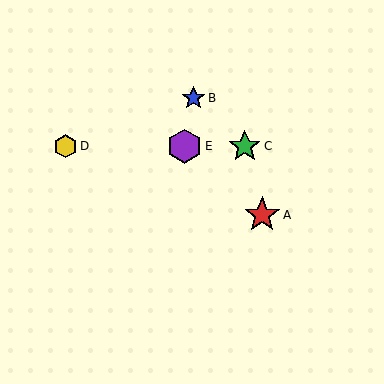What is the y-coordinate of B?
Object B is at y≈98.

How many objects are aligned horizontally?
3 objects (C, D, E) are aligned horizontally.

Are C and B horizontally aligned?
No, C is at y≈146 and B is at y≈98.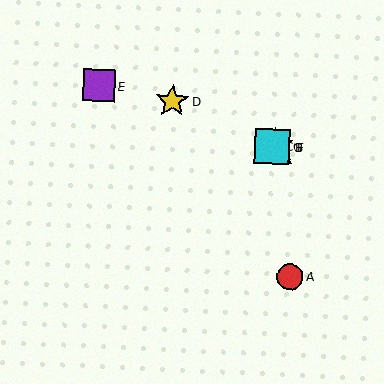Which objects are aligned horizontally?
Objects B, C, F, G are aligned horizontally.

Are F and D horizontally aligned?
No, F is at y≈147 and D is at y≈101.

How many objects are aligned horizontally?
4 objects (B, C, F, G) are aligned horizontally.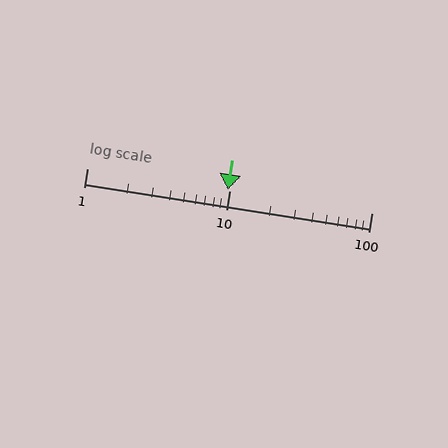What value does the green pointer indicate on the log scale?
The pointer indicates approximately 9.8.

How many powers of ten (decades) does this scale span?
The scale spans 2 decades, from 1 to 100.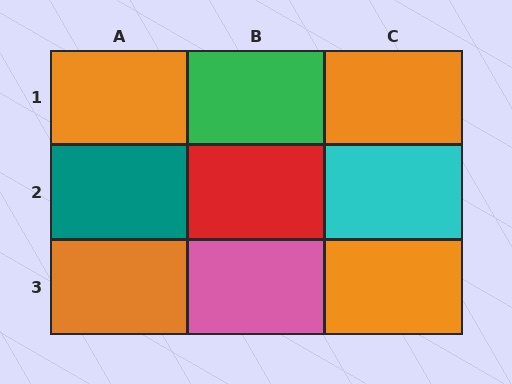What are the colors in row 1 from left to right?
Orange, green, orange.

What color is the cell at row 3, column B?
Pink.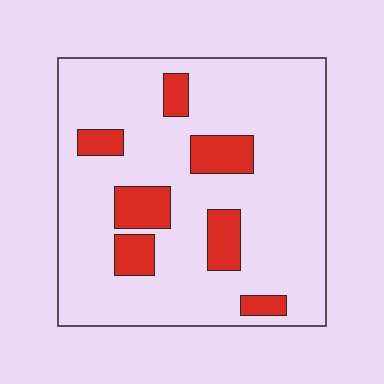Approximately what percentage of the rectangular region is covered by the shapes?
Approximately 15%.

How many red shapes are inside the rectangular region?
7.